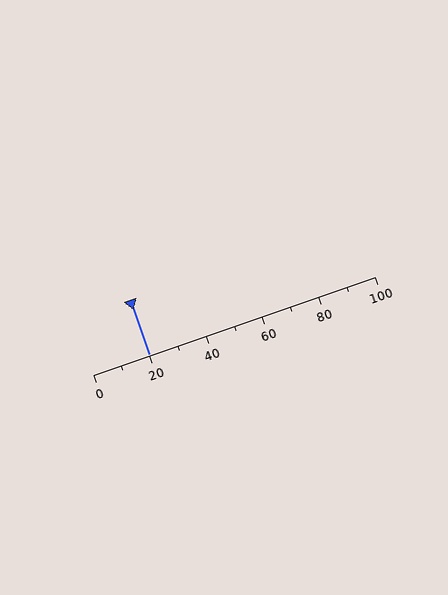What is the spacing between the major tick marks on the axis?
The major ticks are spaced 20 apart.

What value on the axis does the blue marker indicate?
The marker indicates approximately 20.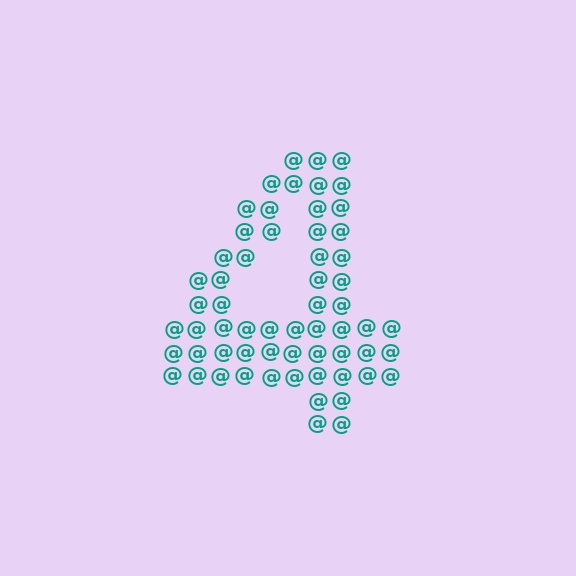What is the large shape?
The large shape is the digit 4.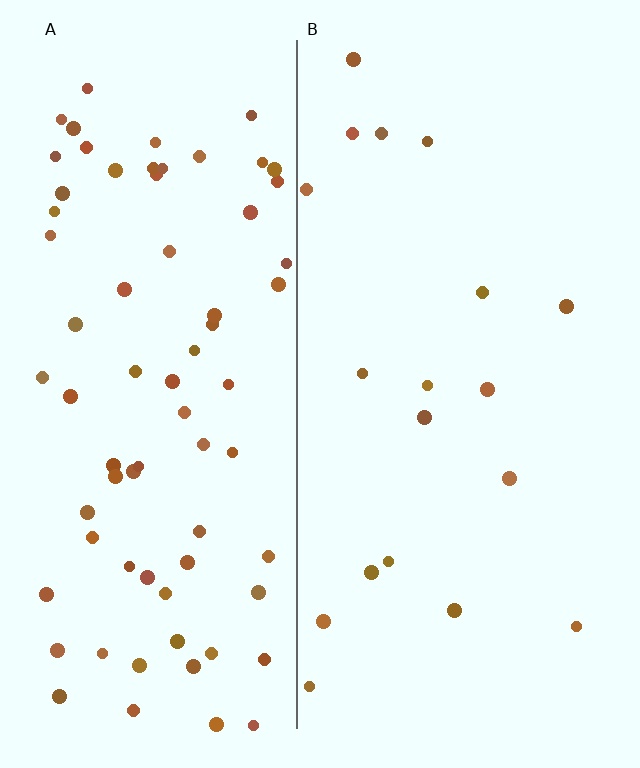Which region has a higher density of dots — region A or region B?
A (the left).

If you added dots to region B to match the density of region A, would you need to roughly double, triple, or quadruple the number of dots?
Approximately quadruple.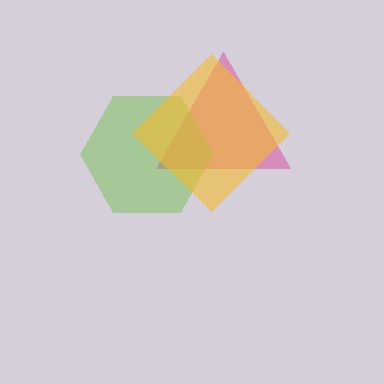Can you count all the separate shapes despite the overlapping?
Yes, there are 3 separate shapes.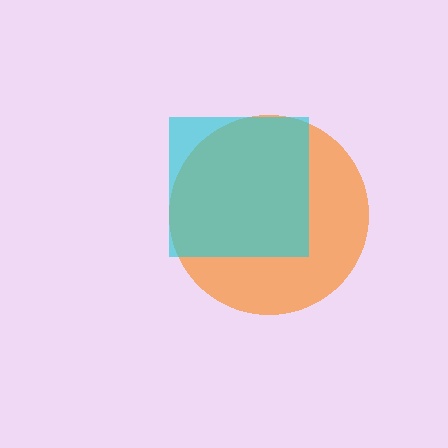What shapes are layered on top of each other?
The layered shapes are: an orange circle, a cyan square.